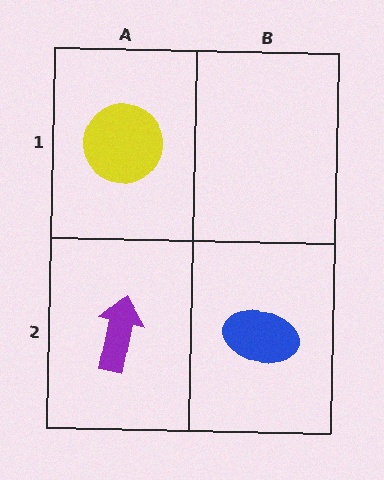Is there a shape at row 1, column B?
No, that cell is empty.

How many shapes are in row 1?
1 shape.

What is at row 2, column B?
A blue ellipse.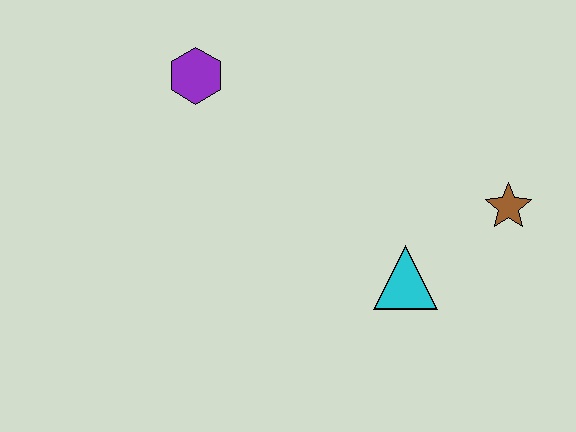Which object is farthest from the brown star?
The purple hexagon is farthest from the brown star.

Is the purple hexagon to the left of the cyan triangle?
Yes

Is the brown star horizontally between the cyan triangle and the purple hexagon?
No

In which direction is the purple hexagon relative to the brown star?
The purple hexagon is to the left of the brown star.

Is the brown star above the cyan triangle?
Yes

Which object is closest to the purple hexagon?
The cyan triangle is closest to the purple hexagon.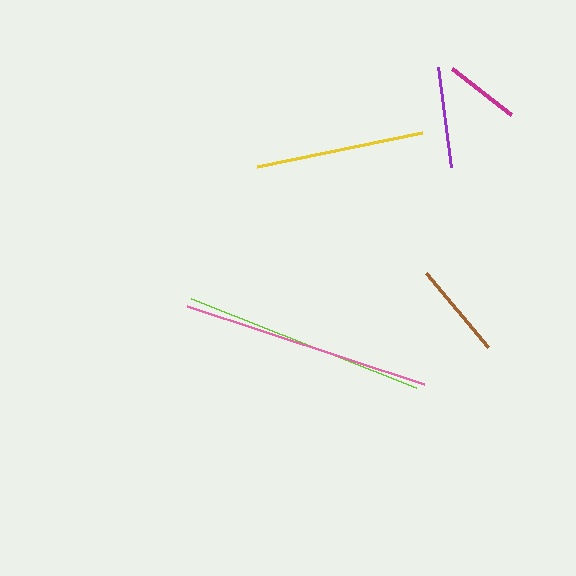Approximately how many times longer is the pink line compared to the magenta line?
The pink line is approximately 3.3 times the length of the magenta line.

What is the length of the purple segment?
The purple segment is approximately 100 pixels long.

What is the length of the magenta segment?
The magenta segment is approximately 75 pixels long.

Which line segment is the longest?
The pink line is the longest at approximately 250 pixels.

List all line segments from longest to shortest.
From longest to shortest: pink, lime, yellow, purple, brown, magenta.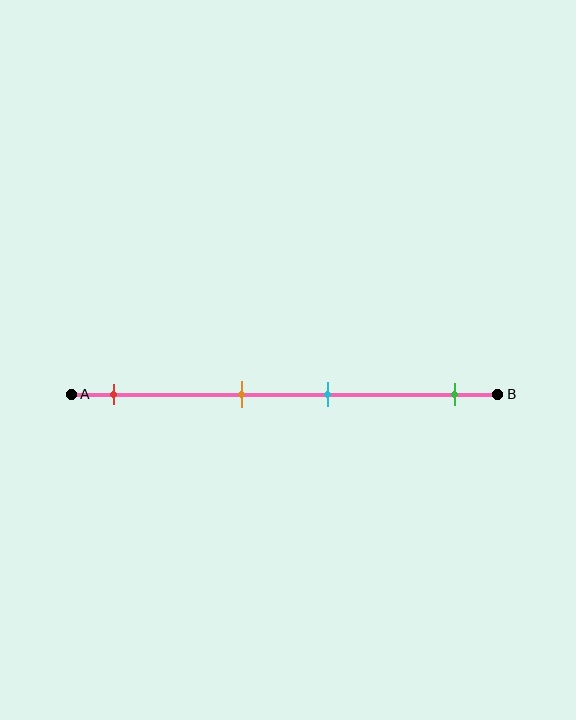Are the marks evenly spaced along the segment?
No, the marks are not evenly spaced.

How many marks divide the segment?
There are 4 marks dividing the segment.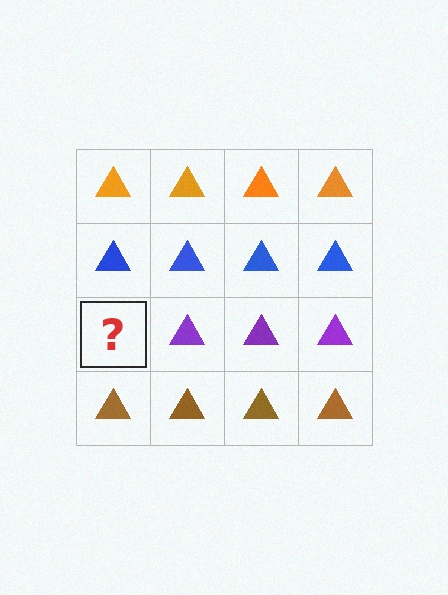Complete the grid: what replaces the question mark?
The question mark should be replaced with a purple triangle.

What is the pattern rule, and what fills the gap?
The rule is that each row has a consistent color. The gap should be filled with a purple triangle.